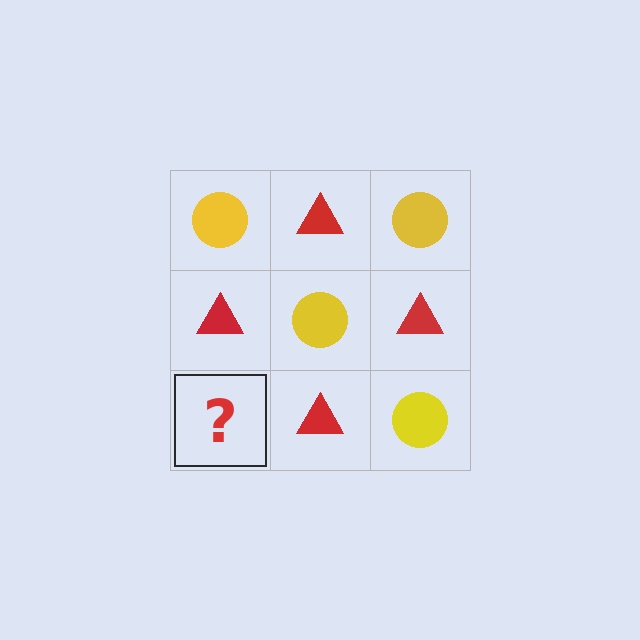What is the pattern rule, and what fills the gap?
The rule is that it alternates yellow circle and red triangle in a checkerboard pattern. The gap should be filled with a yellow circle.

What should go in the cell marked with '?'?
The missing cell should contain a yellow circle.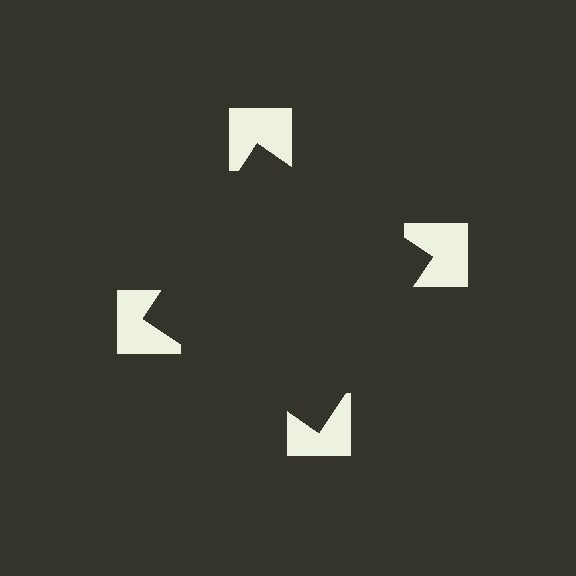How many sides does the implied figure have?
4 sides.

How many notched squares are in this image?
There are 4 — one at each vertex of the illusory square.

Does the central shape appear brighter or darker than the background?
It typically appears slightly darker than the background, even though no actual brightness change is drawn.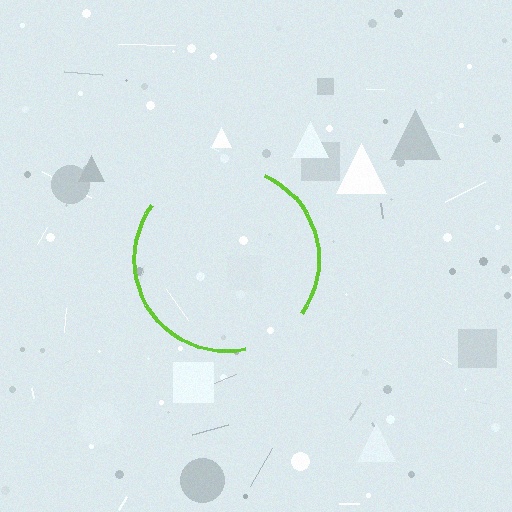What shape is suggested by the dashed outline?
The dashed outline suggests a circle.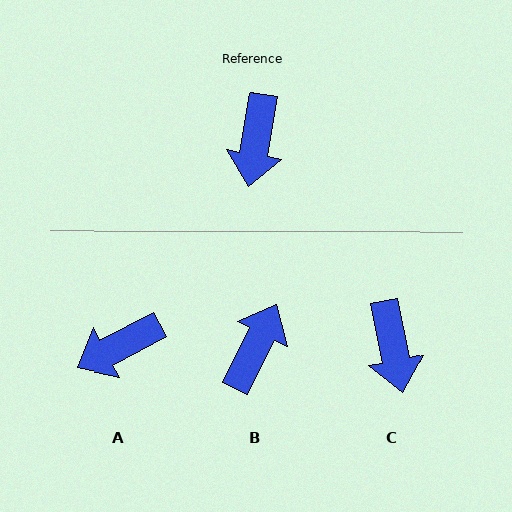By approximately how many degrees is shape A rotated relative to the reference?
Approximately 52 degrees clockwise.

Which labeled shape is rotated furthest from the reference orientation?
B, about 163 degrees away.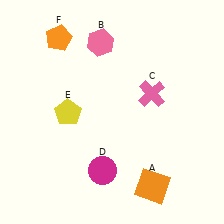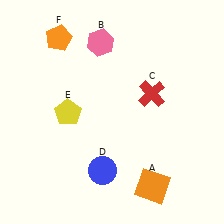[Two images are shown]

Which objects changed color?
C changed from pink to red. D changed from magenta to blue.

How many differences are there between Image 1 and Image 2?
There are 2 differences between the two images.